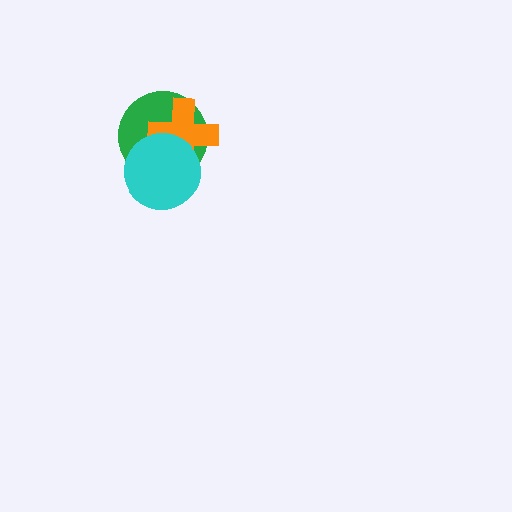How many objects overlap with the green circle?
2 objects overlap with the green circle.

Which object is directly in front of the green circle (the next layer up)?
The orange cross is directly in front of the green circle.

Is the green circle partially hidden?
Yes, it is partially covered by another shape.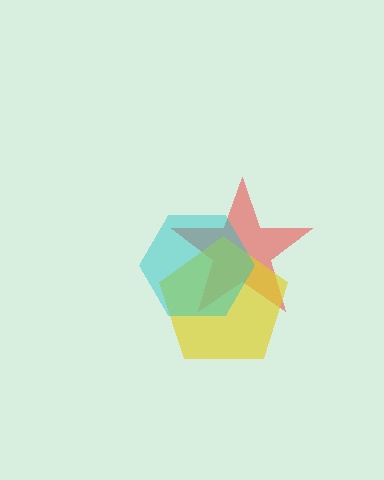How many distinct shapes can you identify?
There are 3 distinct shapes: a red star, a yellow pentagon, a cyan hexagon.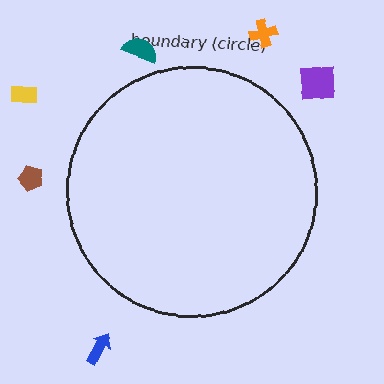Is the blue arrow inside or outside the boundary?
Outside.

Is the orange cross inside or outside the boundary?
Outside.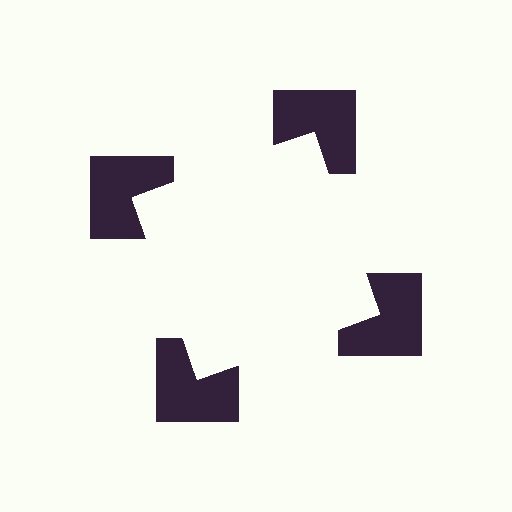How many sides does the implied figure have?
4 sides.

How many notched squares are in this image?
There are 4 — one at each vertex of the illusory square.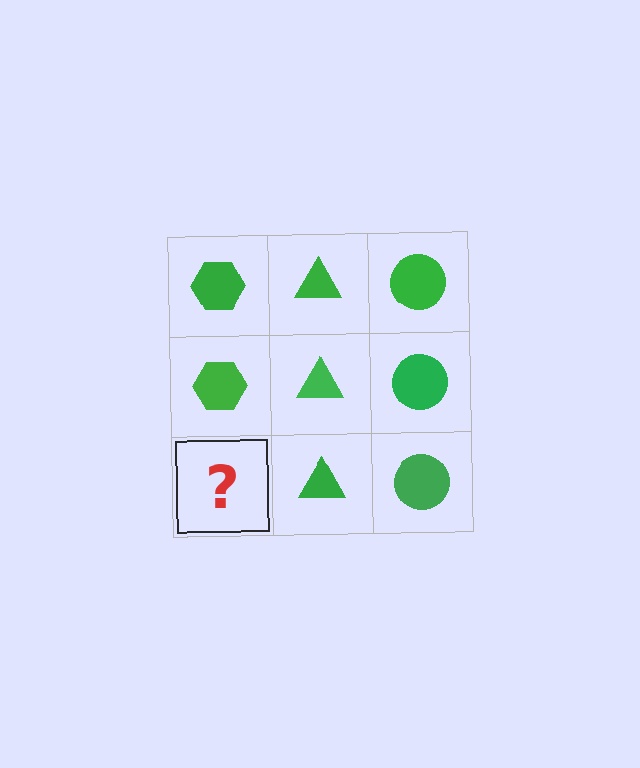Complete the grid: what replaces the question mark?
The question mark should be replaced with a green hexagon.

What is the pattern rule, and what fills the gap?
The rule is that each column has a consistent shape. The gap should be filled with a green hexagon.